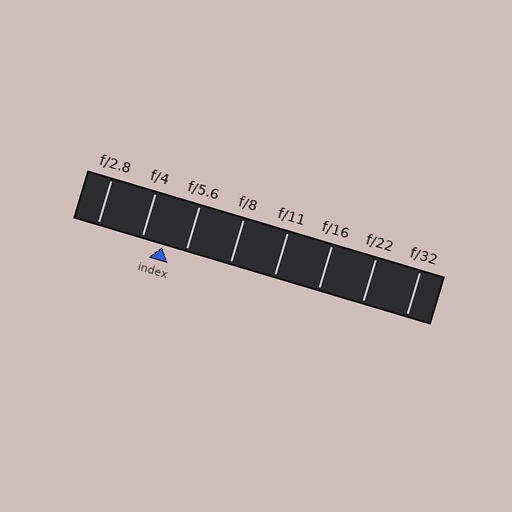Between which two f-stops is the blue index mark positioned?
The index mark is between f/4 and f/5.6.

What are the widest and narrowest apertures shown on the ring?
The widest aperture shown is f/2.8 and the narrowest is f/32.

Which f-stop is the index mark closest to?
The index mark is closest to f/4.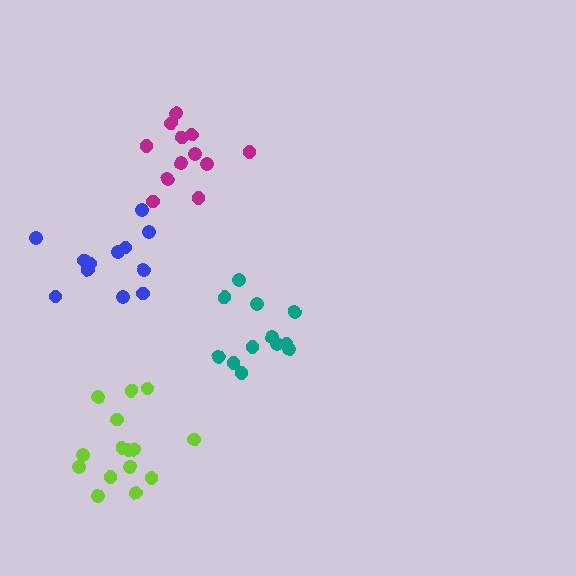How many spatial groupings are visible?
There are 4 spatial groupings.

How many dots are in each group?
Group 1: 12 dots, Group 2: 15 dots, Group 3: 12 dots, Group 4: 12 dots (51 total).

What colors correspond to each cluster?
The clusters are colored: teal, lime, blue, magenta.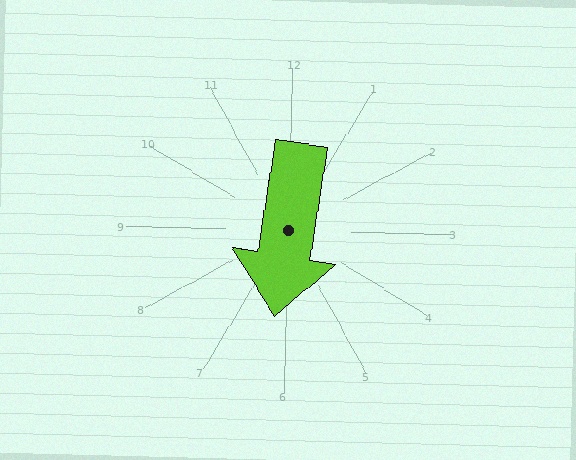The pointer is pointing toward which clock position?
Roughly 6 o'clock.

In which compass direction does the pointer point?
South.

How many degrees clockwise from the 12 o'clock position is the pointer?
Approximately 188 degrees.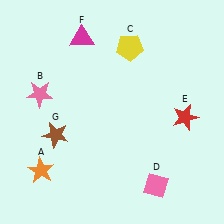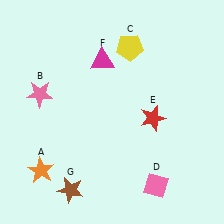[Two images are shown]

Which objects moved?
The objects that moved are: the red star (E), the magenta triangle (F), the brown star (G).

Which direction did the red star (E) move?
The red star (E) moved left.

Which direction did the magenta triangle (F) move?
The magenta triangle (F) moved down.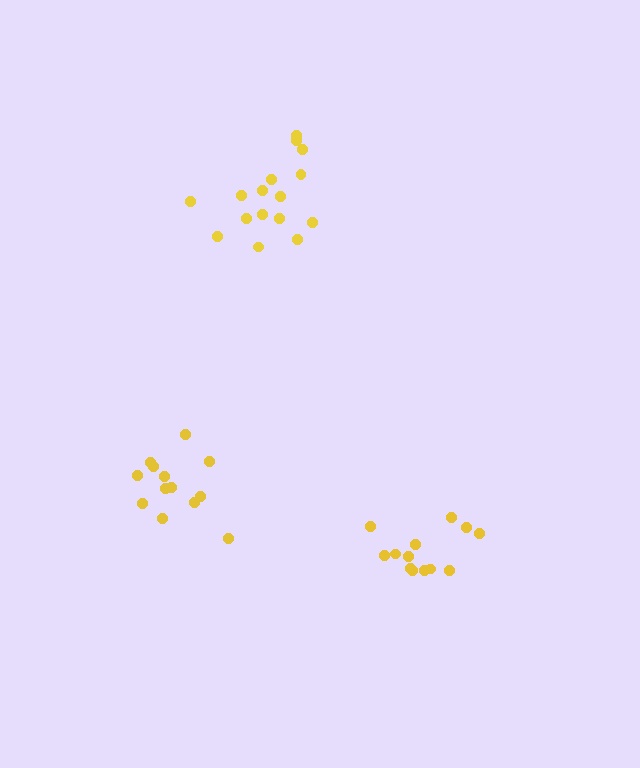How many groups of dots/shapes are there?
There are 3 groups.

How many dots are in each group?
Group 1: 16 dots, Group 2: 13 dots, Group 3: 13 dots (42 total).